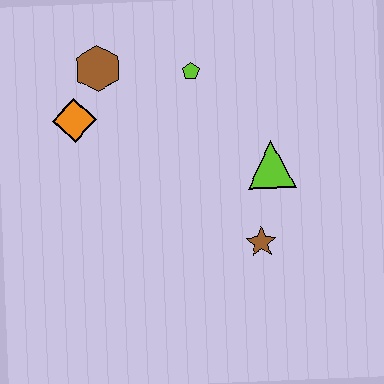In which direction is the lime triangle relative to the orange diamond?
The lime triangle is to the right of the orange diamond.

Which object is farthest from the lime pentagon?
The brown star is farthest from the lime pentagon.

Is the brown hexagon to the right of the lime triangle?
No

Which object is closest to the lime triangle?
The brown star is closest to the lime triangle.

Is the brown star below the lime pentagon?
Yes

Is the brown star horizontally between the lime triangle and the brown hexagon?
Yes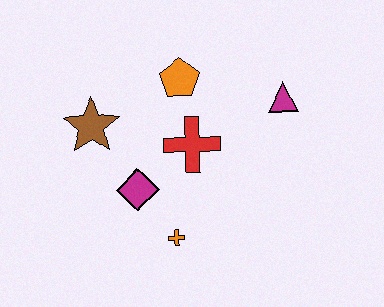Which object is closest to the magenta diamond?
The orange cross is closest to the magenta diamond.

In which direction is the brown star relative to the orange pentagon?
The brown star is to the left of the orange pentagon.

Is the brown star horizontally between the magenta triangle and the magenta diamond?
No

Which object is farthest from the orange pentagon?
The orange cross is farthest from the orange pentagon.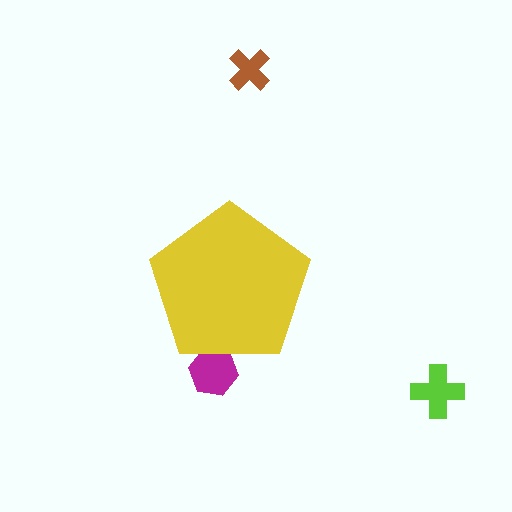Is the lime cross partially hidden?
No, the lime cross is fully visible.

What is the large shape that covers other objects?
A yellow pentagon.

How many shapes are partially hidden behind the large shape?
1 shape is partially hidden.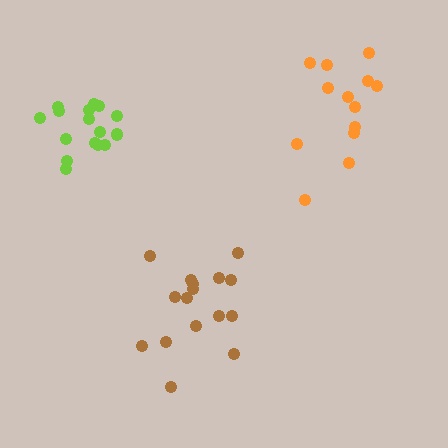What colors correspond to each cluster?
The clusters are colored: orange, brown, lime.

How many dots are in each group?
Group 1: 13 dots, Group 2: 16 dots, Group 3: 16 dots (45 total).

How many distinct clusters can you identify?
There are 3 distinct clusters.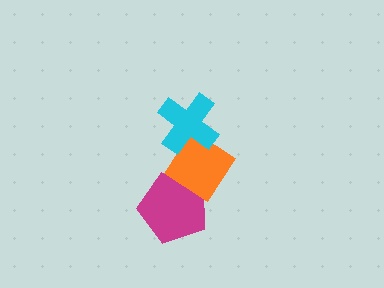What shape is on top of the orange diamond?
The cyan cross is on top of the orange diamond.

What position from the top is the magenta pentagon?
The magenta pentagon is 3rd from the top.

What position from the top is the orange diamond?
The orange diamond is 2nd from the top.